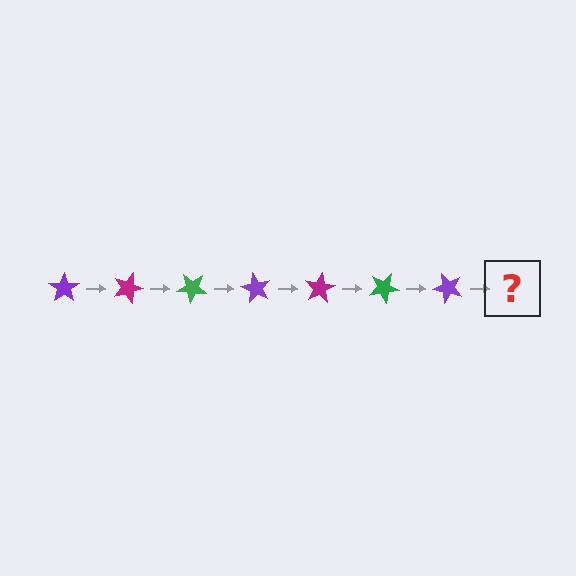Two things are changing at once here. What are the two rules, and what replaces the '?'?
The two rules are that it rotates 20 degrees each step and the color cycles through purple, magenta, and green. The '?' should be a magenta star, rotated 140 degrees from the start.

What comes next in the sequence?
The next element should be a magenta star, rotated 140 degrees from the start.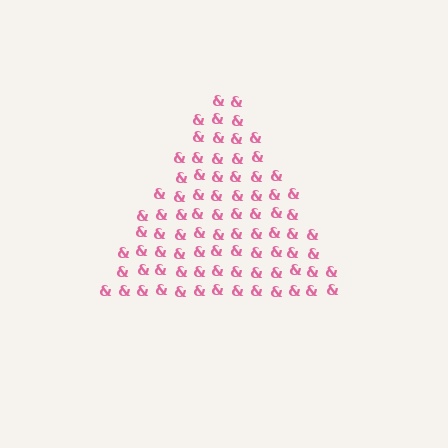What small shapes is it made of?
It is made of small ampersands.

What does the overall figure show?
The overall figure shows a triangle.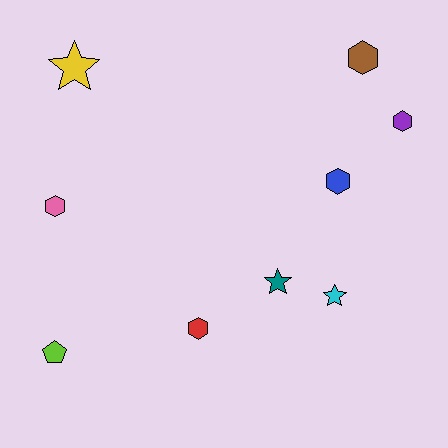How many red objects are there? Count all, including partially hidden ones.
There is 1 red object.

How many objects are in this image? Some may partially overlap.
There are 9 objects.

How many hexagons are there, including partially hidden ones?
There are 5 hexagons.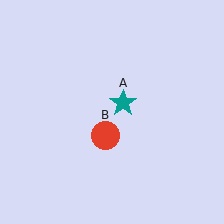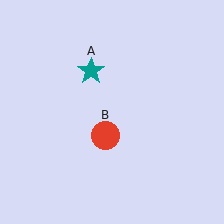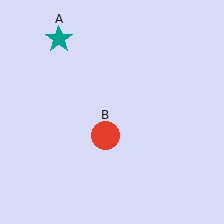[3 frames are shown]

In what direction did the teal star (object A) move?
The teal star (object A) moved up and to the left.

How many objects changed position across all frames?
1 object changed position: teal star (object A).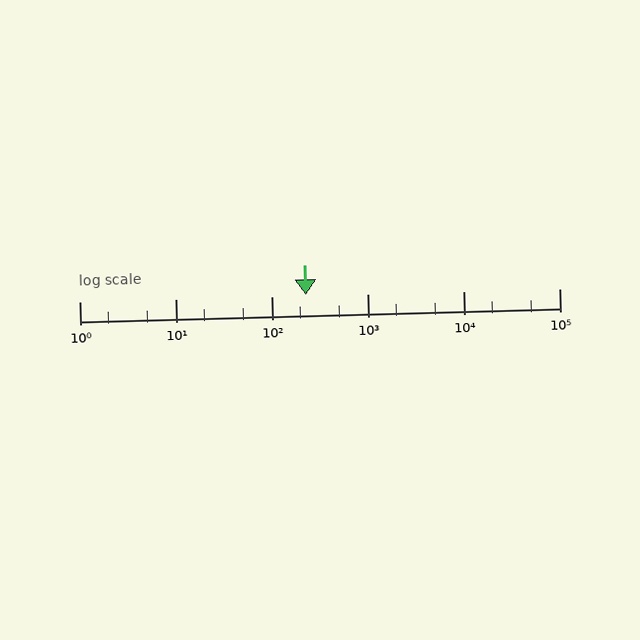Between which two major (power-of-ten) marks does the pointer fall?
The pointer is between 100 and 1000.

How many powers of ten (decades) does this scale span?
The scale spans 5 decades, from 1 to 100000.